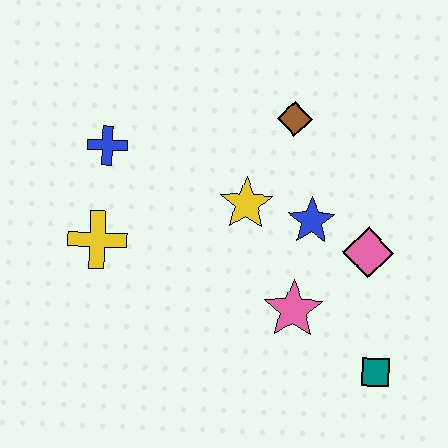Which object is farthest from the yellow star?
The teal square is farthest from the yellow star.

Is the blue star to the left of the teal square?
Yes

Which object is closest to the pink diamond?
The blue star is closest to the pink diamond.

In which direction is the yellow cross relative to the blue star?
The yellow cross is to the left of the blue star.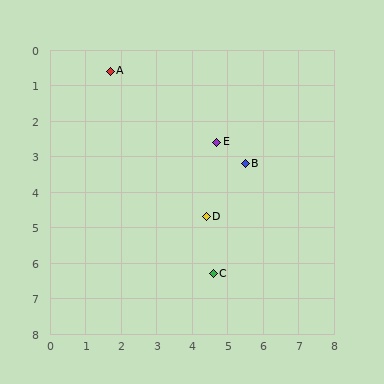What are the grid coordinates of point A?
Point A is at approximately (1.7, 0.6).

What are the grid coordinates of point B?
Point B is at approximately (5.5, 3.2).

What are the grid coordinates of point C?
Point C is at approximately (4.6, 6.3).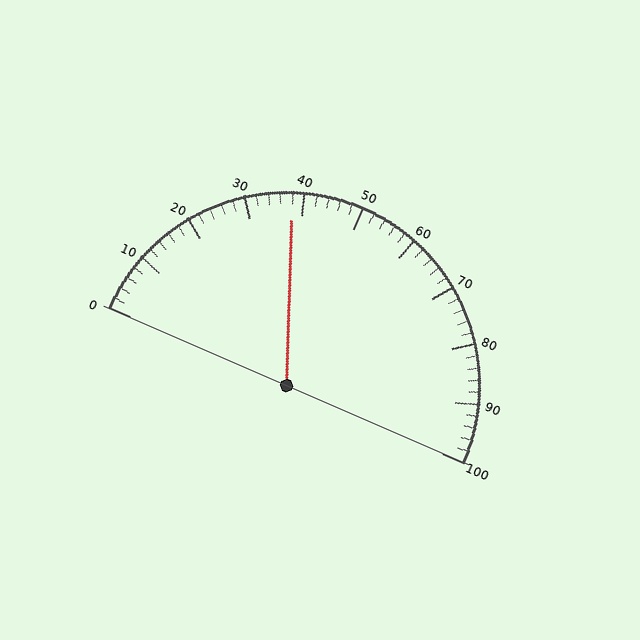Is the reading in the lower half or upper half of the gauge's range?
The reading is in the lower half of the range (0 to 100).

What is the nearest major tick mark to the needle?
The nearest major tick mark is 40.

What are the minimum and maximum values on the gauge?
The gauge ranges from 0 to 100.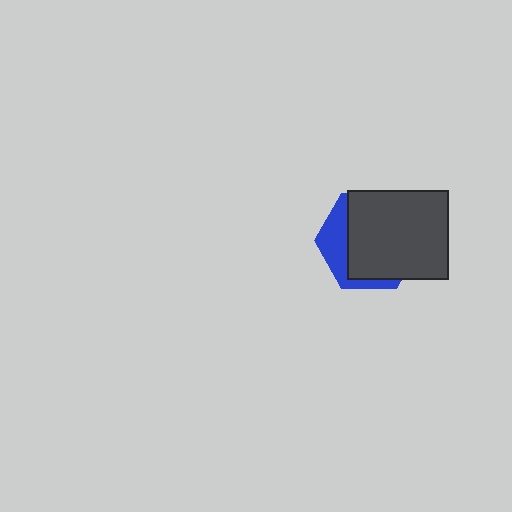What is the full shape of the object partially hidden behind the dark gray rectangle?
The partially hidden object is a blue hexagon.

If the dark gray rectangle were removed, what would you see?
You would see the complete blue hexagon.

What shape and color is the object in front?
The object in front is a dark gray rectangle.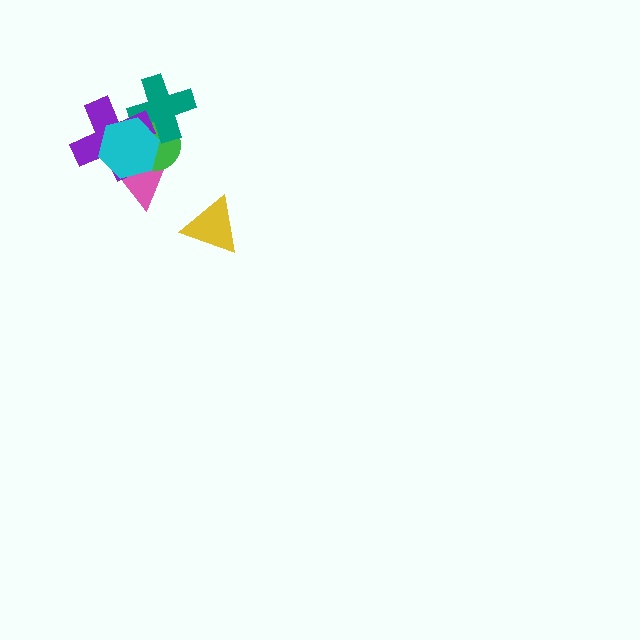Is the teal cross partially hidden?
Yes, it is partially covered by another shape.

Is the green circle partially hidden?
Yes, it is partially covered by another shape.